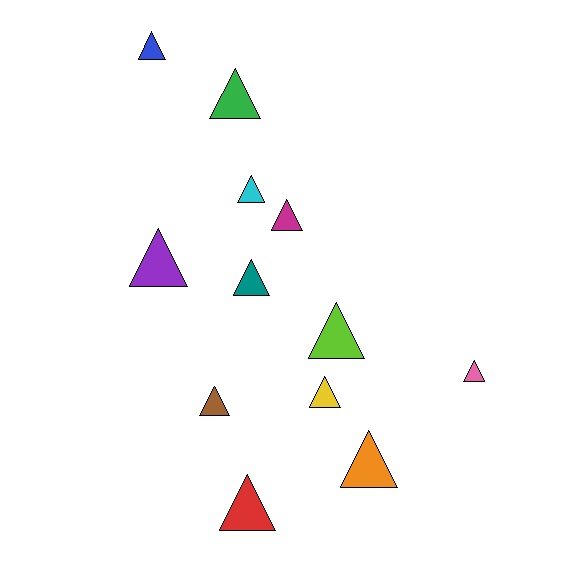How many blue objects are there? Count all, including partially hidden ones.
There is 1 blue object.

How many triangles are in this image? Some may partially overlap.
There are 12 triangles.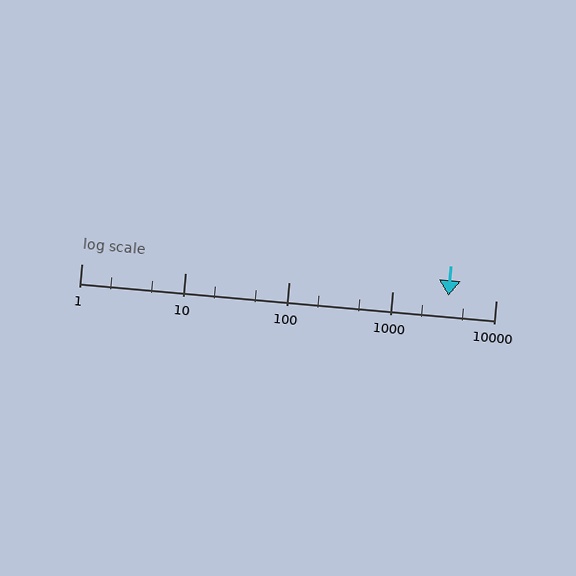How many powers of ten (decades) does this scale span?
The scale spans 4 decades, from 1 to 10000.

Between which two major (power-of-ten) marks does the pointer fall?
The pointer is between 1000 and 10000.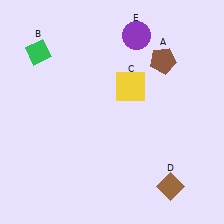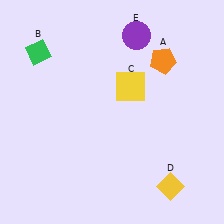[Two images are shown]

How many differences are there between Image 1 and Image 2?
There are 2 differences between the two images.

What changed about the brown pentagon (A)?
In Image 1, A is brown. In Image 2, it changed to orange.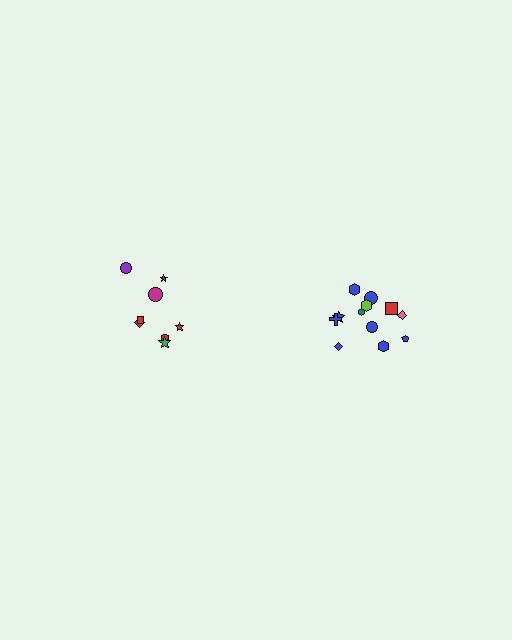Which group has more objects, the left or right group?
The right group.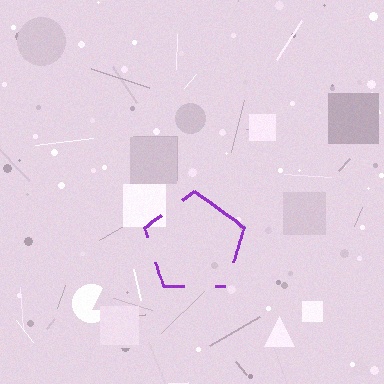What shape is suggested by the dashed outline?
The dashed outline suggests a pentagon.